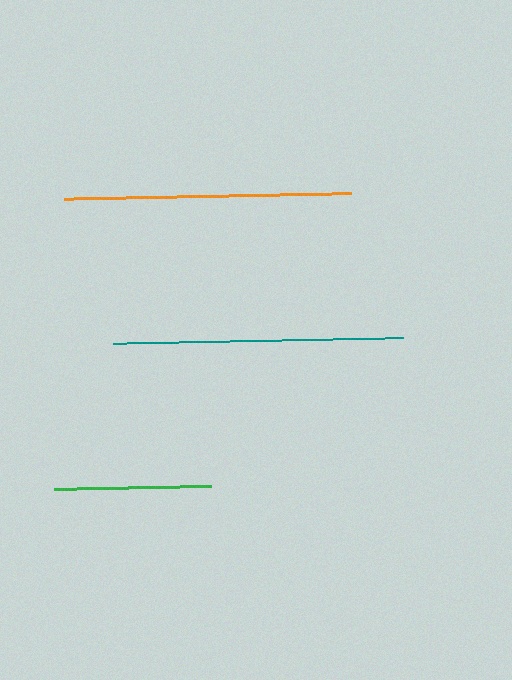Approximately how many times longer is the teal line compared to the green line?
The teal line is approximately 1.9 times the length of the green line.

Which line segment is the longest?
The teal line is the longest at approximately 290 pixels.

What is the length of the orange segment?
The orange segment is approximately 287 pixels long.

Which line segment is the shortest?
The green line is the shortest at approximately 156 pixels.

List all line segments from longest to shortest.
From longest to shortest: teal, orange, green.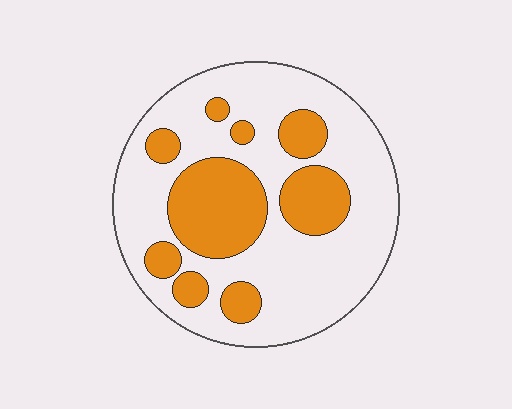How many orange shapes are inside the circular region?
9.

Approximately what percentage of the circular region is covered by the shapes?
Approximately 30%.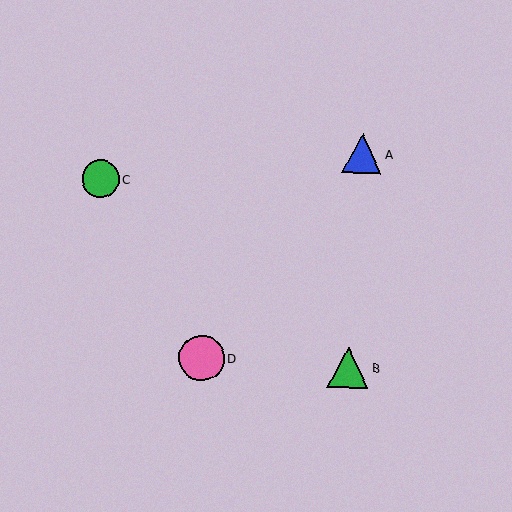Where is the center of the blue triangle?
The center of the blue triangle is at (362, 154).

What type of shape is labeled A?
Shape A is a blue triangle.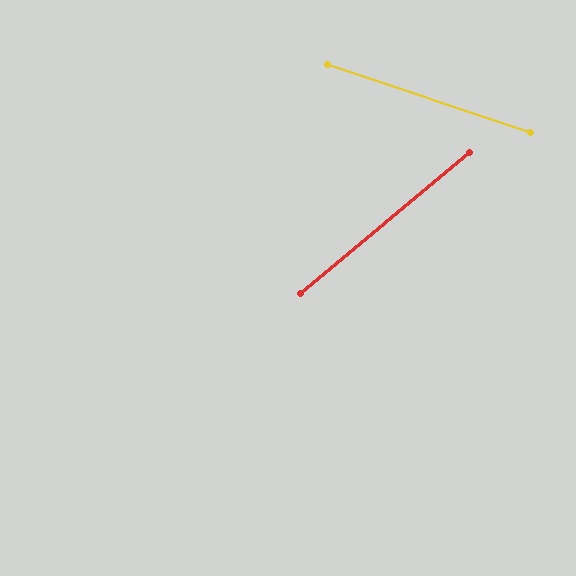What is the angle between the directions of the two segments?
Approximately 58 degrees.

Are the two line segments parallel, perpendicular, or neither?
Neither parallel nor perpendicular — they differ by about 58°.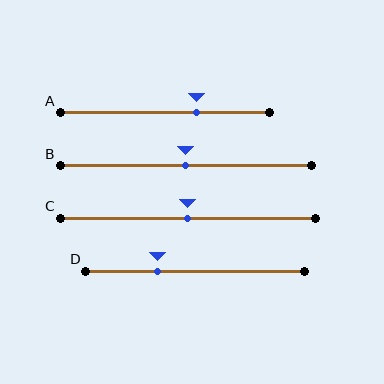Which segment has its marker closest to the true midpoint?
Segment B has its marker closest to the true midpoint.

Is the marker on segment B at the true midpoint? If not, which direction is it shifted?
Yes, the marker on segment B is at the true midpoint.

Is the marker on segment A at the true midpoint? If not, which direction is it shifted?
No, the marker on segment A is shifted to the right by about 15% of the segment length.